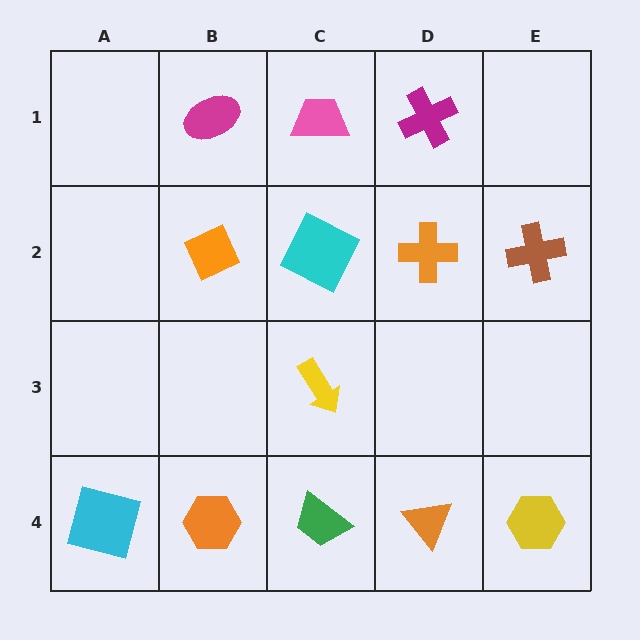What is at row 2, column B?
An orange diamond.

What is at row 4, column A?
A cyan square.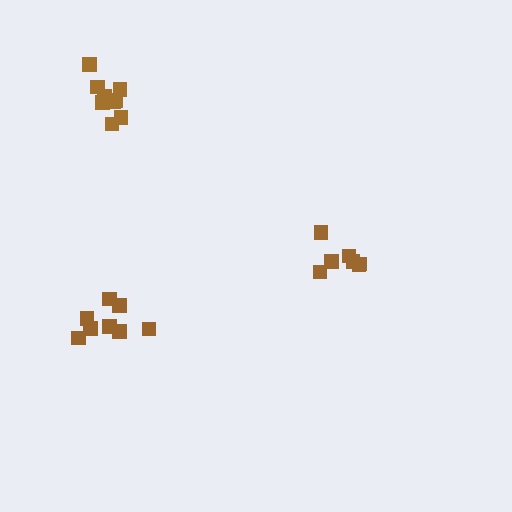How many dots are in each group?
Group 1: 9 dots, Group 2: 7 dots, Group 3: 8 dots (24 total).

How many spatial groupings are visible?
There are 3 spatial groupings.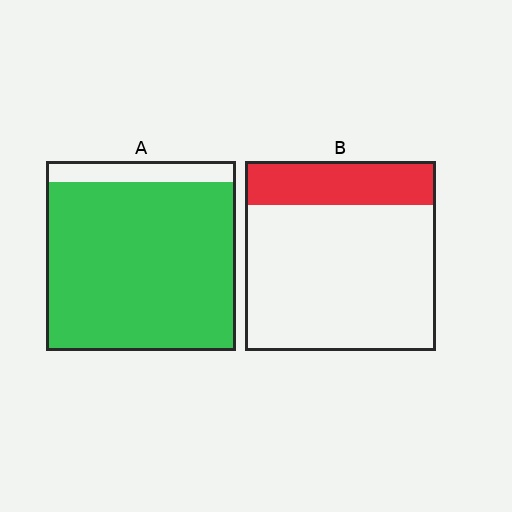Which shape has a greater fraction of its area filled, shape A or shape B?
Shape A.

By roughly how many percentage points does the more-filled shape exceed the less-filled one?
By roughly 65 percentage points (A over B).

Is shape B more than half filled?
No.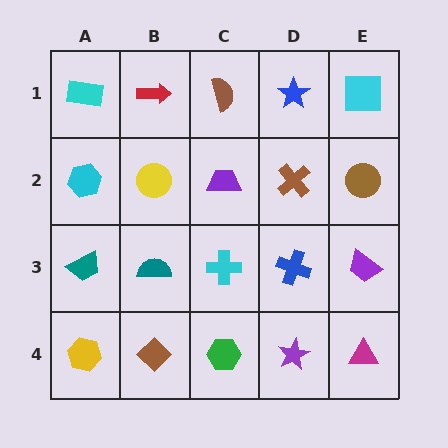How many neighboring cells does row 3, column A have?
3.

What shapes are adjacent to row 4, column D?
A blue cross (row 3, column D), a green hexagon (row 4, column C), a magenta triangle (row 4, column E).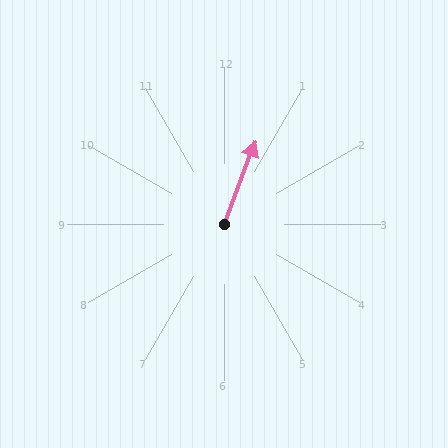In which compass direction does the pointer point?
North.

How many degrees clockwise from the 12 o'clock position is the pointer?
Approximately 20 degrees.